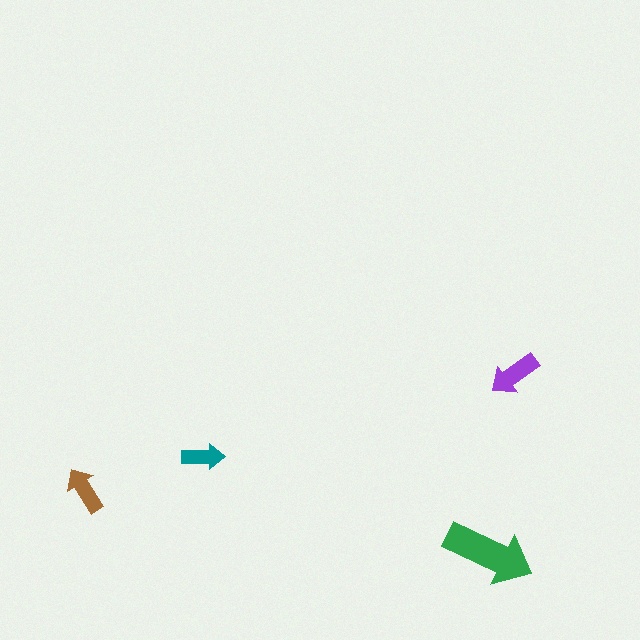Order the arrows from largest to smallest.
the green one, the purple one, the brown one, the teal one.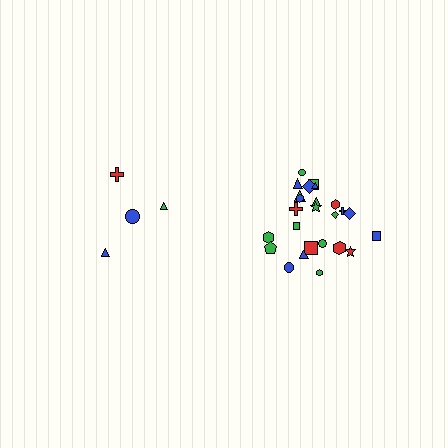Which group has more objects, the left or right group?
The right group.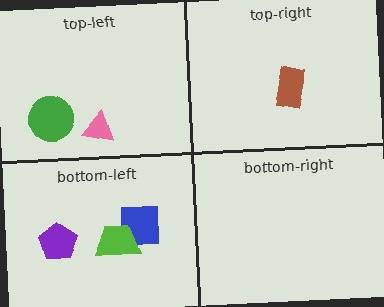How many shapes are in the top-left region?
2.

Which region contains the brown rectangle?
The top-right region.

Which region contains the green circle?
The top-left region.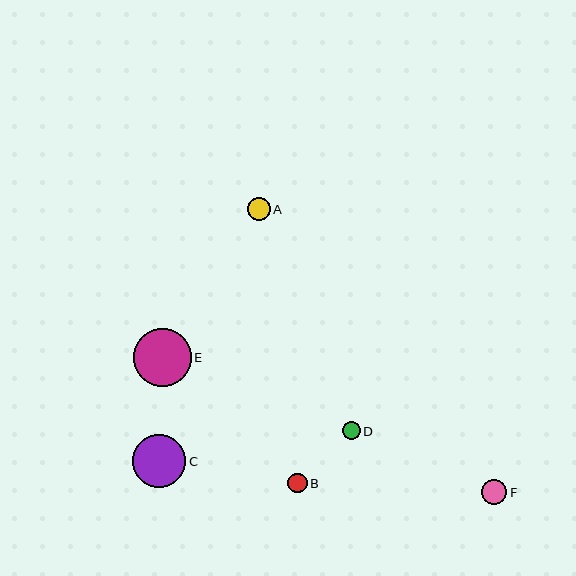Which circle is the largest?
Circle E is the largest with a size of approximately 58 pixels.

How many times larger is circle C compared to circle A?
Circle C is approximately 2.3 times the size of circle A.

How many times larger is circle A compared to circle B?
Circle A is approximately 1.2 times the size of circle B.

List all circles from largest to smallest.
From largest to smallest: E, C, F, A, B, D.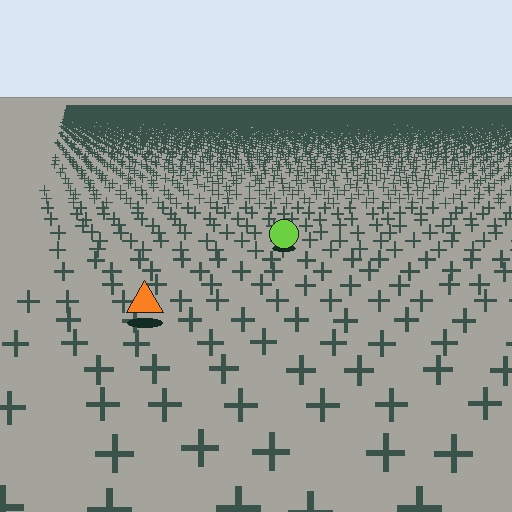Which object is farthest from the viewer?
The lime circle is farthest from the viewer. It appears smaller and the ground texture around it is denser.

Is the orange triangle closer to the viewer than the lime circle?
Yes. The orange triangle is closer — you can tell from the texture gradient: the ground texture is coarser near it.